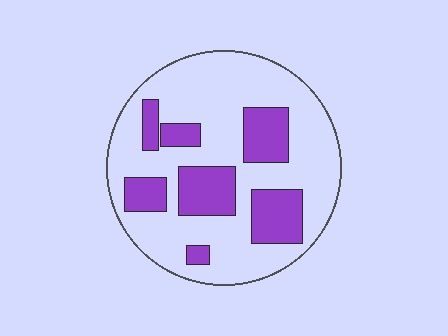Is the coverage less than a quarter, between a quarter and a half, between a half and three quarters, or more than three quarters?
Between a quarter and a half.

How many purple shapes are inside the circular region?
7.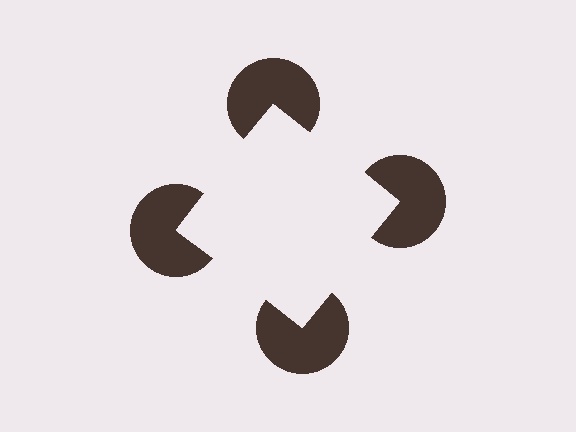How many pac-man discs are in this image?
There are 4 — one at each vertex of the illusory square.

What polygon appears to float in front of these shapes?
An illusory square — its edges are inferred from the aligned wedge cuts in the pac-man discs, not physically drawn.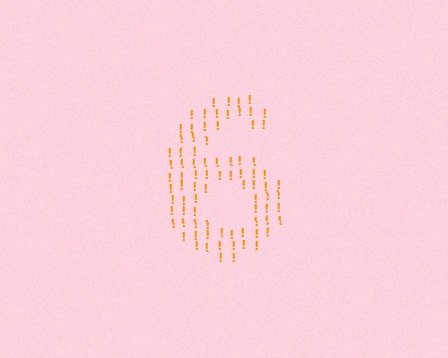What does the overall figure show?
The overall figure shows the digit 6.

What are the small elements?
The small elements are exclamation marks.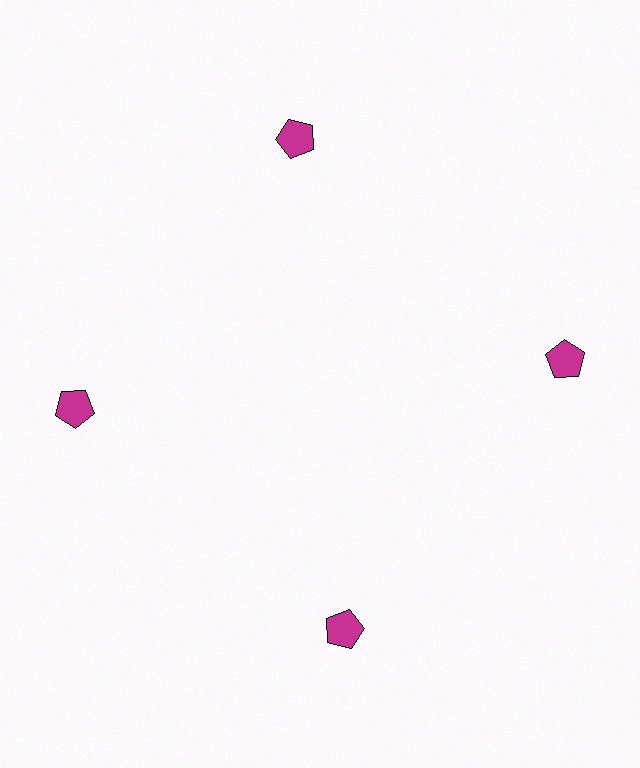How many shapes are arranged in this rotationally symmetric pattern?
There are 4 shapes, arranged in 4 groups of 1.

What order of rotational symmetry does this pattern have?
This pattern has 4-fold rotational symmetry.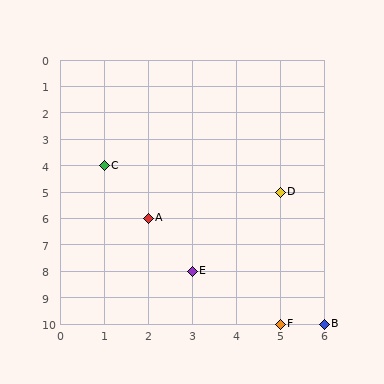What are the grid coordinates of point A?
Point A is at grid coordinates (2, 6).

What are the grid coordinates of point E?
Point E is at grid coordinates (3, 8).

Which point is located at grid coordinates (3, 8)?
Point E is at (3, 8).